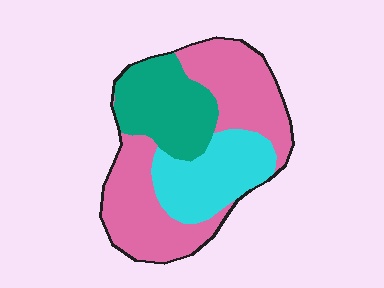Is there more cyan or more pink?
Pink.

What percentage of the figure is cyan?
Cyan covers 25% of the figure.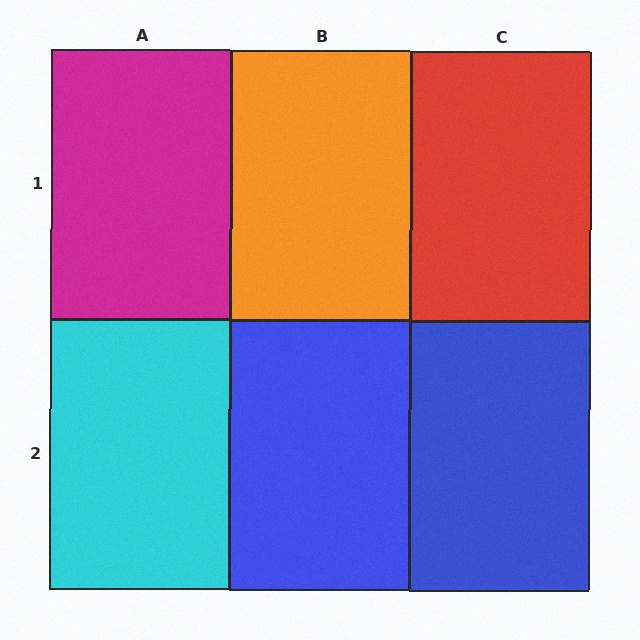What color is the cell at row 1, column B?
Orange.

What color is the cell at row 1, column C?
Red.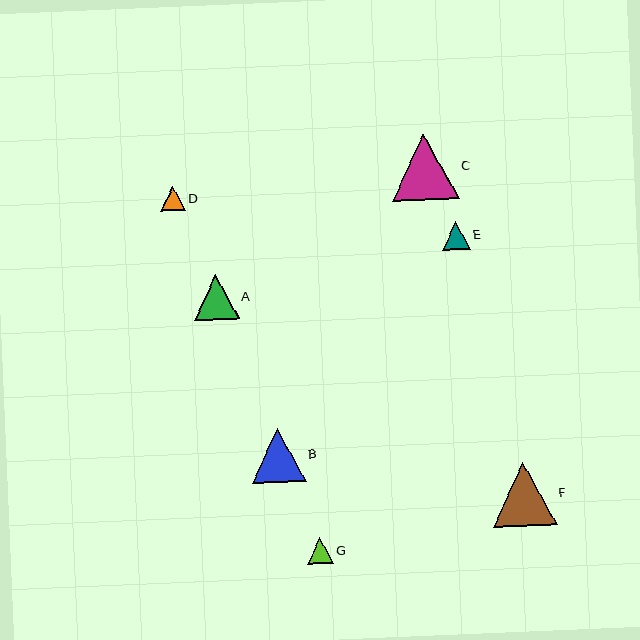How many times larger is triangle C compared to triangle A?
Triangle C is approximately 1.5 times the size of triangle A.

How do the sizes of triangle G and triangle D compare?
Triangle G and triangle D are approximately the same size.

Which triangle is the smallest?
Triangle D is the smallest with a size of approximately 24 pixels.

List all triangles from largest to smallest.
From largest to smallest: C, F, B, A, E, G, D.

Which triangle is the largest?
Triangle C is the largest with a size of approximately 67 pixels.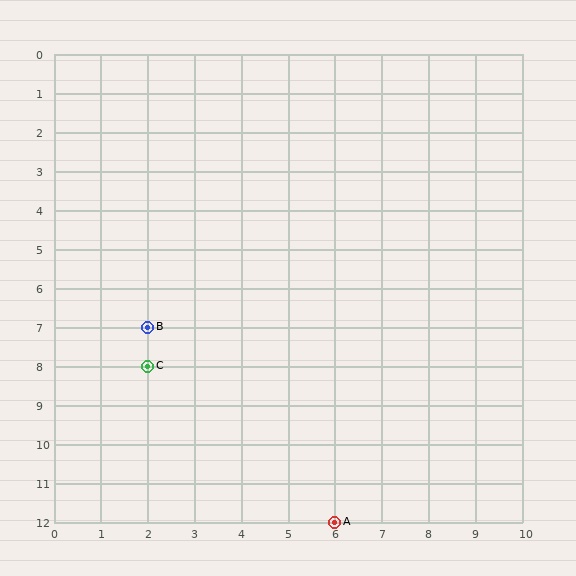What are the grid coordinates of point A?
Point A is at grid coordinates (6, 12).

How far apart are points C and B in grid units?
Points C and B are 1 row apart.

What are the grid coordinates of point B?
Point B is at grid coordinates (2, 7).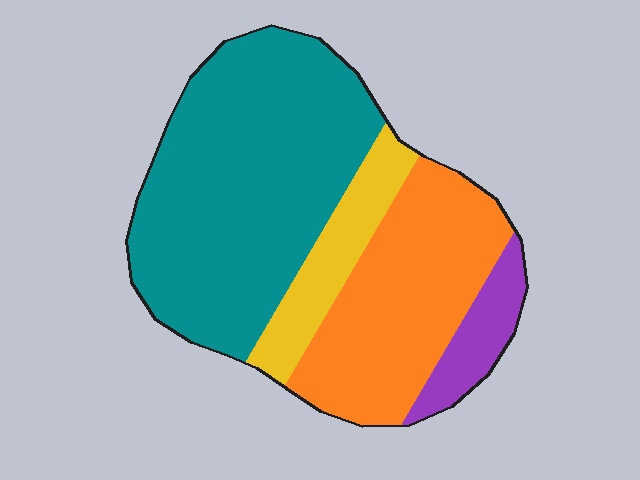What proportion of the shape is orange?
Orange covers 30% of the shape.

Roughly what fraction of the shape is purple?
Purple takes up about one tenth (1/10) of the shape.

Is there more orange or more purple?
Orange.